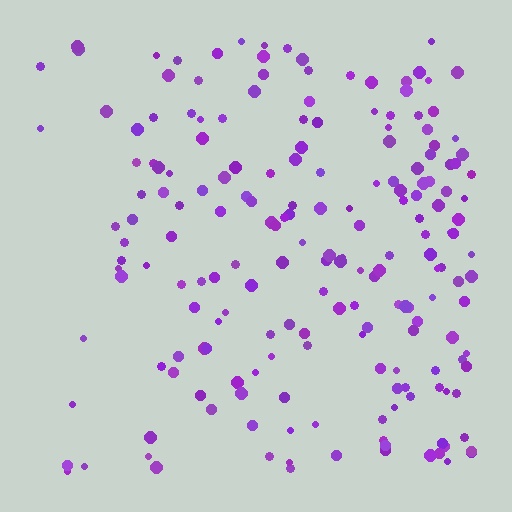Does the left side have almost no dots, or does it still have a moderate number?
Still a moderate number, just noticeably fewer than the right.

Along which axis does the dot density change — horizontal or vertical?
Horizontal.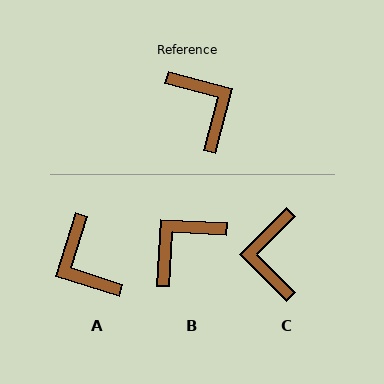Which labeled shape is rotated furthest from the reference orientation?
A, about 177 degrees away.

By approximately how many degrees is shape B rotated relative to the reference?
Approximately 102 degrees counter-clockwise.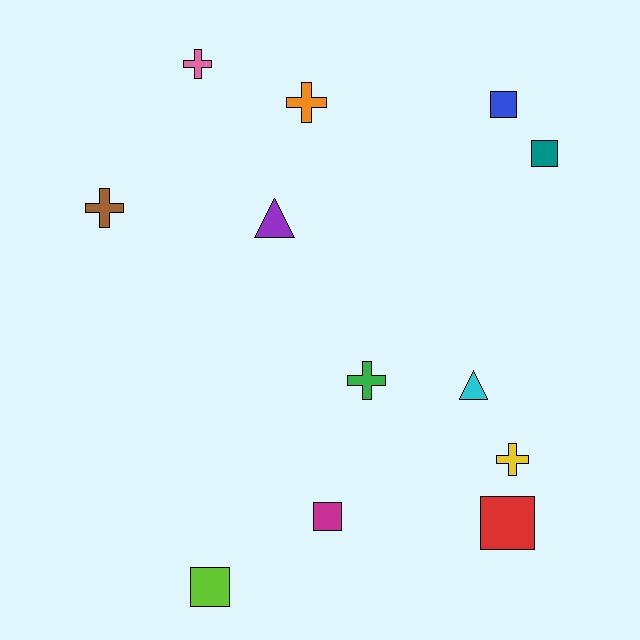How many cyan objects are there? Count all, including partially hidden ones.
There is 1 cyan object.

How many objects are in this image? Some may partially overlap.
There are 12 objects.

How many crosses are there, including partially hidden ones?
There are 5 crosses.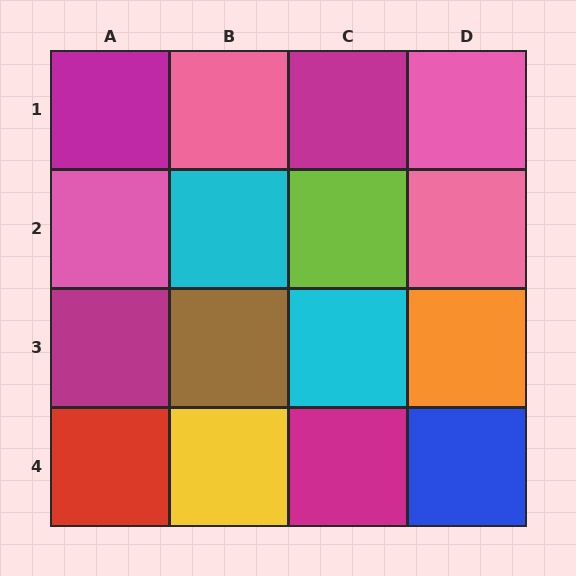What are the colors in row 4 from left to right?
Red, yellow, magenta, blue.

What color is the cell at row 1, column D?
Pink.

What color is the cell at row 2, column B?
Cyan.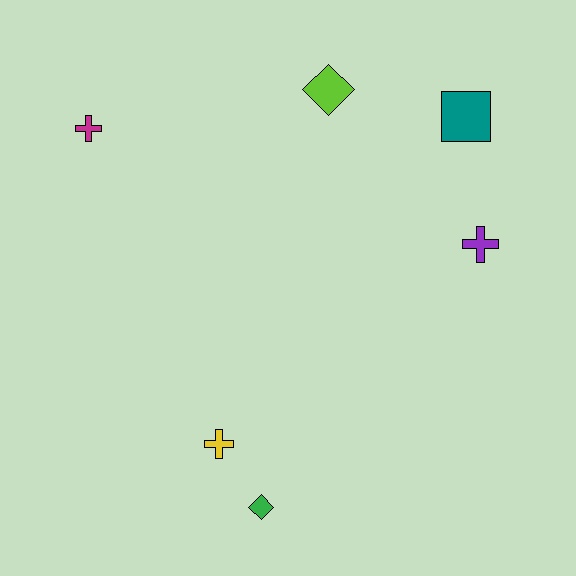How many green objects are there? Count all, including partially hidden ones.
There is 1 green object.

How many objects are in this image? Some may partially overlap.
There are 6 objects.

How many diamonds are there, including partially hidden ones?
There are 2 diamonds.